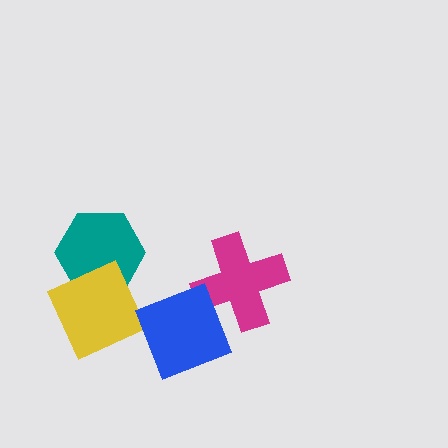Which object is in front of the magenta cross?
The blue square is in front of the magenta cross.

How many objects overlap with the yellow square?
1 object overlaps with the yellow square.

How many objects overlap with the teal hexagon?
1 object overlaps with the teal hexagon.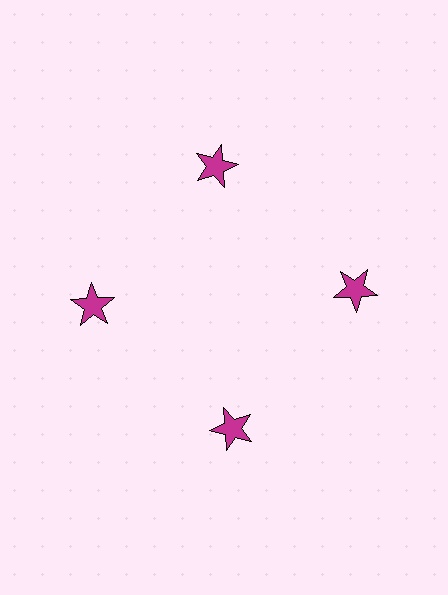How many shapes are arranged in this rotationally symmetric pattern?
There are 4 shapes, arranged in 4 groups of 1.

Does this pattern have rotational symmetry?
Yes, this pattern has 4-fold rotational symmetry. It looks the same after rotating 90 degrees around the center.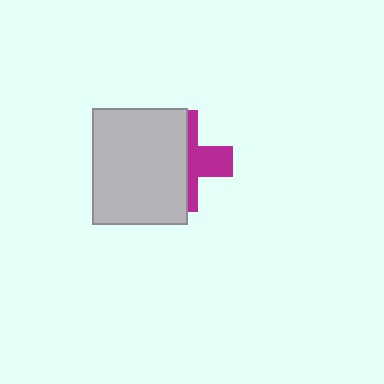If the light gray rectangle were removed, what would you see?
You would see the complete magenta cross.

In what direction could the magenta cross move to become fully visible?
The magenta cross could move right. That would shift it out from behind the light gray rectangle entirely.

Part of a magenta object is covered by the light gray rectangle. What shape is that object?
It is a cross.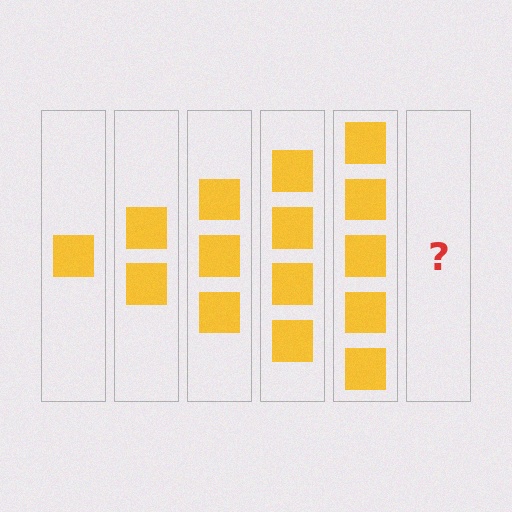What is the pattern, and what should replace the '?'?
The pattern is that each step adds one more square. The '?' should be 6 squares.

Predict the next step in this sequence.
The next step is 6 squares.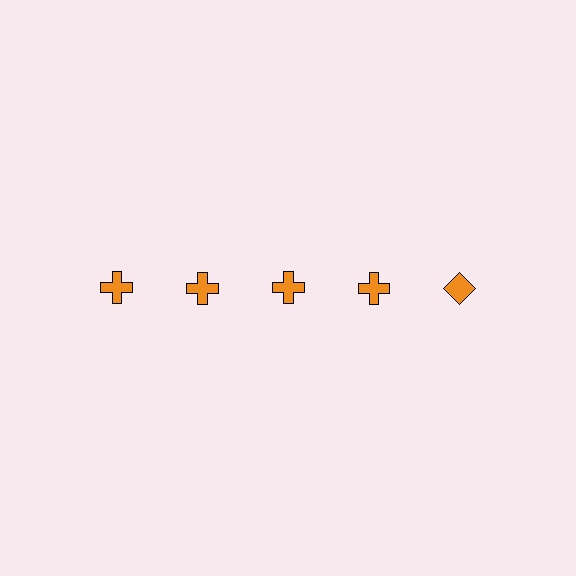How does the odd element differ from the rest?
It has a different shape: diamond instead of cross.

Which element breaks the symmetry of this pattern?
The orange diamond in the top row, rightmost column breaks the symmetry. All other shapes are orange crosses.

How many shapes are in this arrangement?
There are 5 shapes arranged in a grid pattern.